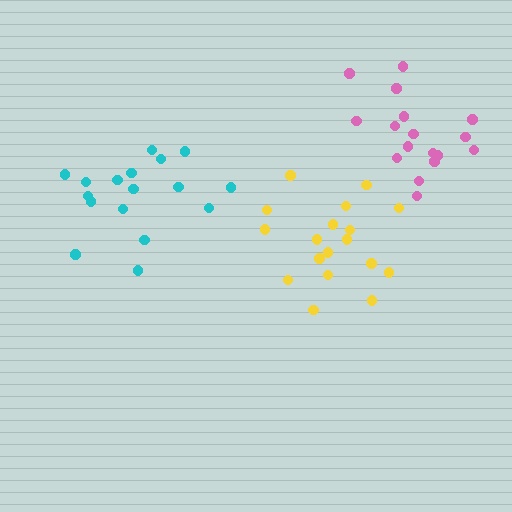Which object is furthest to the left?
The cyan cluster is leftmost.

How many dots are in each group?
Group 1: 18 dots, Group 2: 17 dots, Group 3: 17 dots (52 total).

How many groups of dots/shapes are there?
There are 3 groups.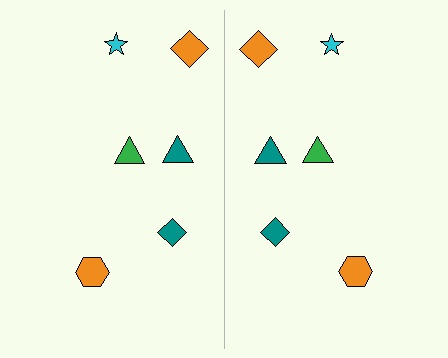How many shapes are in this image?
There are 12 shapes in this image.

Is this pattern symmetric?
Yes, this pattern has bilateral (reflection) symmetry.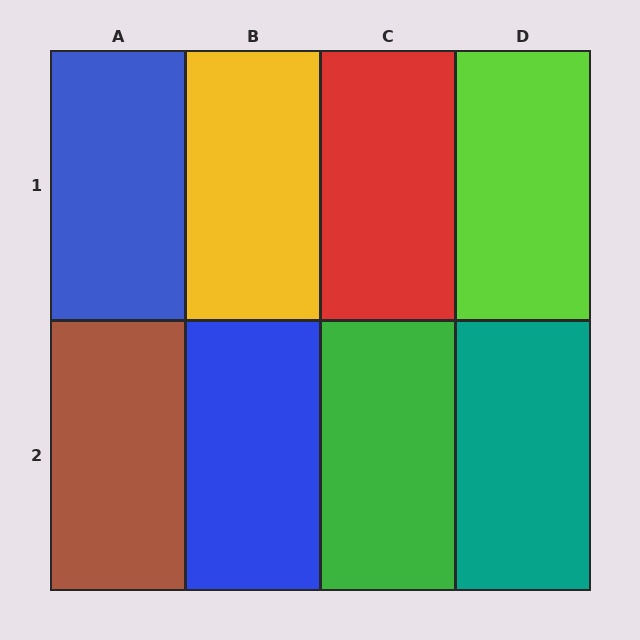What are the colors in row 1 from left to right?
Blue, yellow, red, lime.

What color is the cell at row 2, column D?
Teal.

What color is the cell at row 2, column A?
Brown.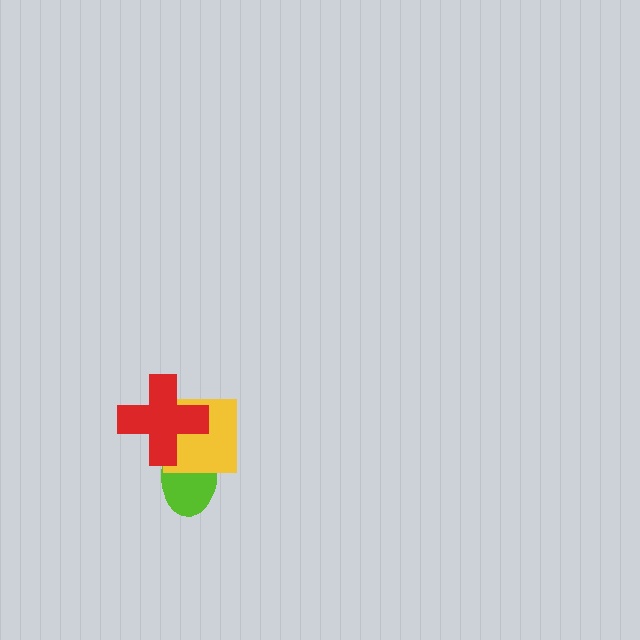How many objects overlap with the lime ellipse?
2 objects overlap with the lime ellipse.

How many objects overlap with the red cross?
2 objects overlap with the red cross.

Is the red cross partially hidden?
No, no other shape covers it.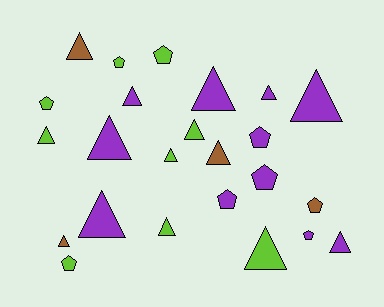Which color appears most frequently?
Purple, with 11 objects.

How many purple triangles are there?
There are 7 purple triangles.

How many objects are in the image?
There are 24 objects.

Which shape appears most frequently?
Triangle, with 15 objects.